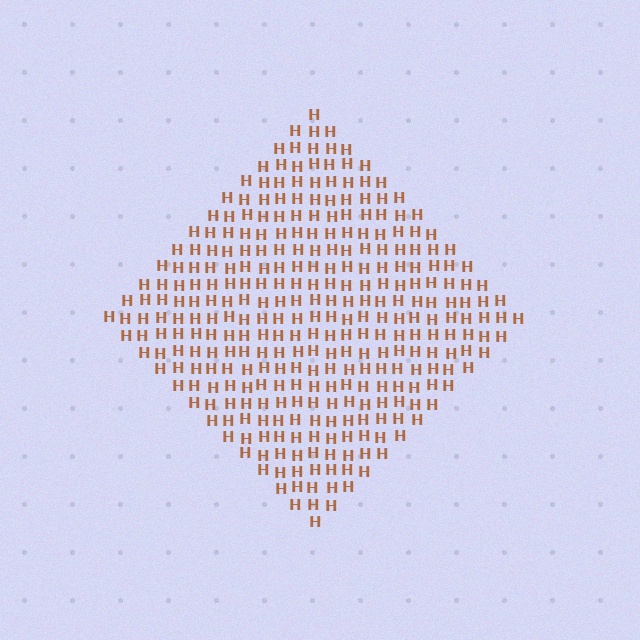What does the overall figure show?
The overall figure shows a diamond.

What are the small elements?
The small elements are letter H's.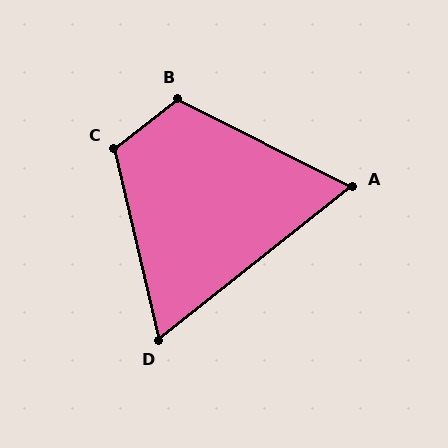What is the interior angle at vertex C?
Approximately 115 degrees (obtuse).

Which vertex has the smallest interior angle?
D, at approximately 65 degrees.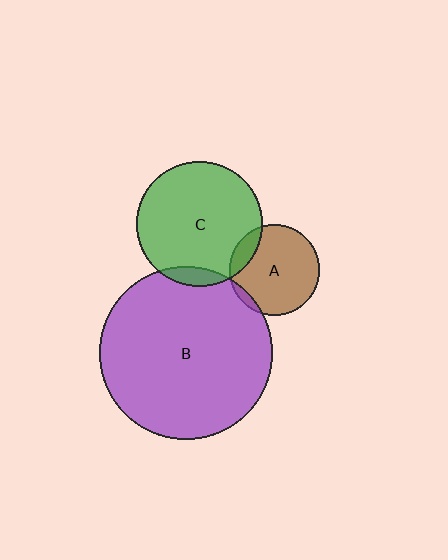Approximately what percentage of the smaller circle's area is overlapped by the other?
Approximately 15%.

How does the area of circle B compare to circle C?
Approximately 1.9 times.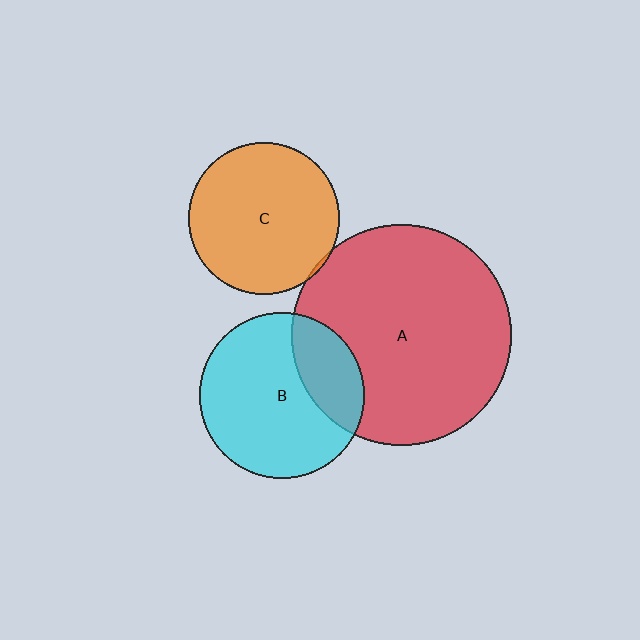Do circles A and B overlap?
Yes.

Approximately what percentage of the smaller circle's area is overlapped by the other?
Approximately 25%.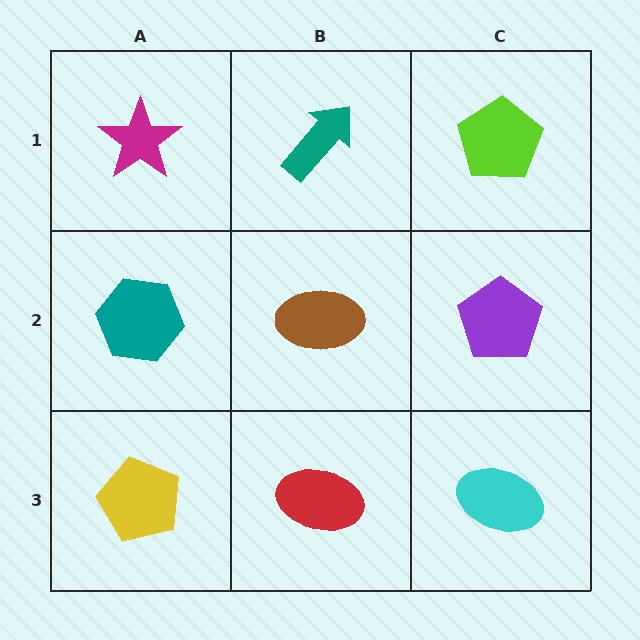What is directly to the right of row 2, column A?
A brown ellipse.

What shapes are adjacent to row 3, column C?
A purple pentagon (row 2, column C), a red ellipse (row 3, column B).